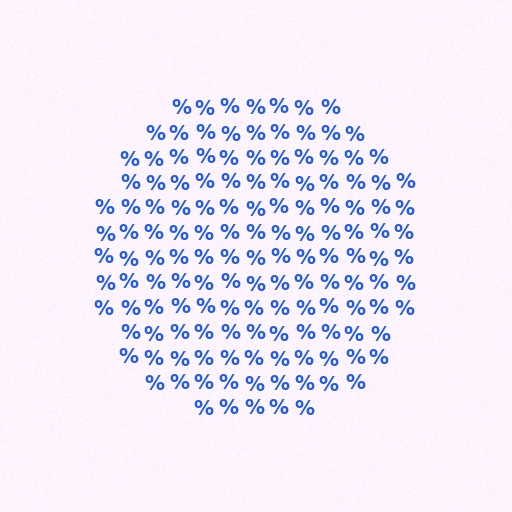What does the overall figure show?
The overall figure shows a circle.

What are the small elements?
The small elements are percent signs.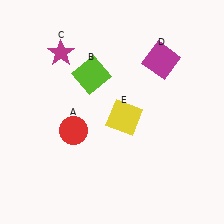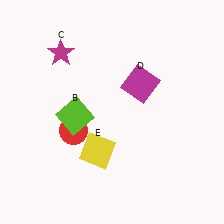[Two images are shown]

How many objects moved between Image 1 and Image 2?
3 objects moved between the two images.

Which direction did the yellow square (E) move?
The yellow square (E) moved down.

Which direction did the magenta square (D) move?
The magenta square (D) moved down.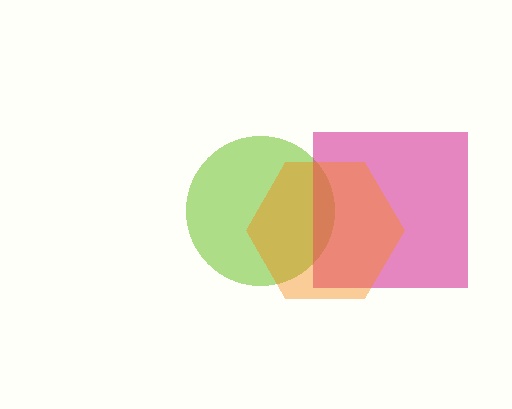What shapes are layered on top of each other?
The layered shapes are: a lime circle, a magenta square, an orange hexagon.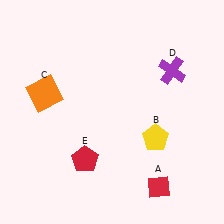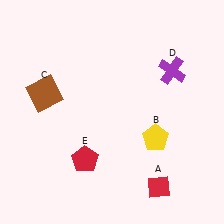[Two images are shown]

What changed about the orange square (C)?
In Image 1, C is orange. In Image 2, it changed to brown.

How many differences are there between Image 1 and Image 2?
There is 1 difference between the two images.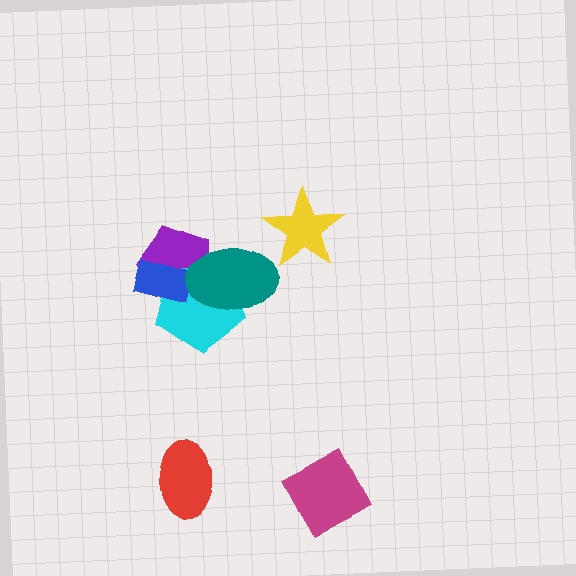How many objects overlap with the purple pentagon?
3 objects overlap with the purple pentagon.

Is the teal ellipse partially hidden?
No, no other shape covers it.